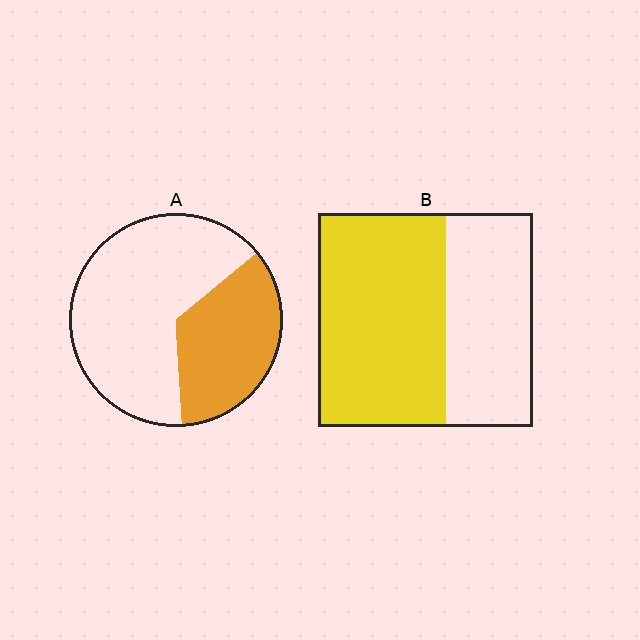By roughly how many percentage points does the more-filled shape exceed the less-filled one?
By roughly 25 percentage points (B over A).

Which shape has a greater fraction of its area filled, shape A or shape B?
Shape B.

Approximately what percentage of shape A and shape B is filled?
A is approximately 35% and B is approximately 60%.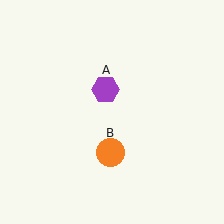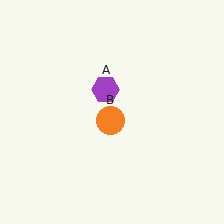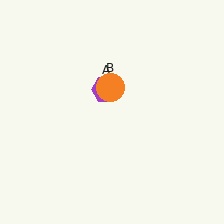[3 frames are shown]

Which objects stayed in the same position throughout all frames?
Purple hexagon (object A) remained stationary.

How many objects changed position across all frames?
1 object changed position: orange circle (object B).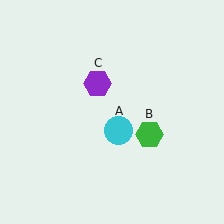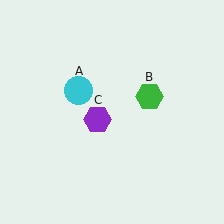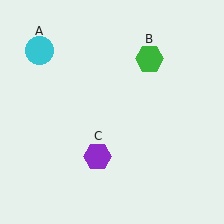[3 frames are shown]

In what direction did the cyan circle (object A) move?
The cyan circle (object A) moved up and to the left.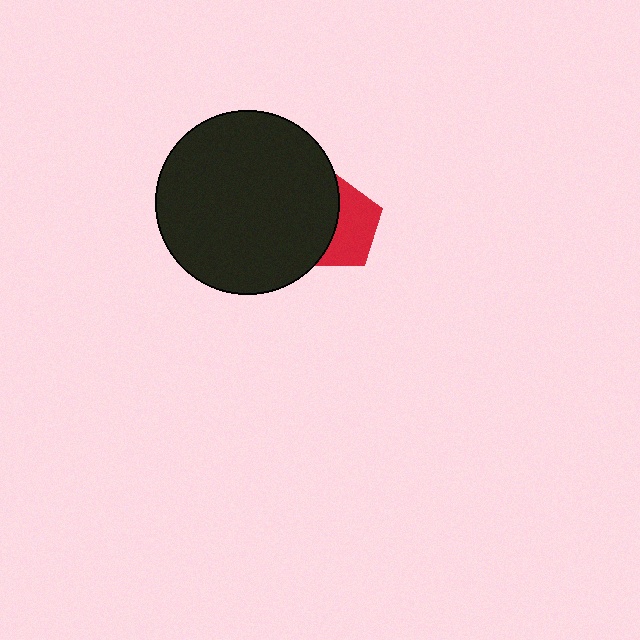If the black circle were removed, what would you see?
You would see the complete red pentagon.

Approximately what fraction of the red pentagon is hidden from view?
Roughly 51% of the red pentagon is hidden behind the black circle.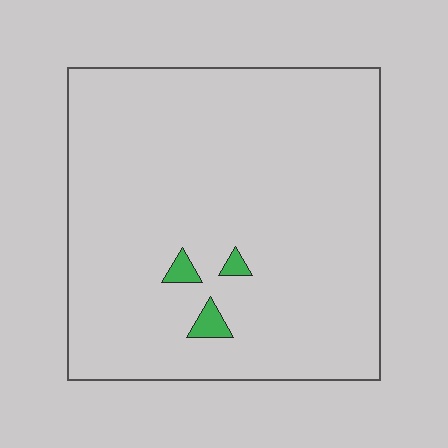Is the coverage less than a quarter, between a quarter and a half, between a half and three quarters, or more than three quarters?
Less than a quarter.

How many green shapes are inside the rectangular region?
3.